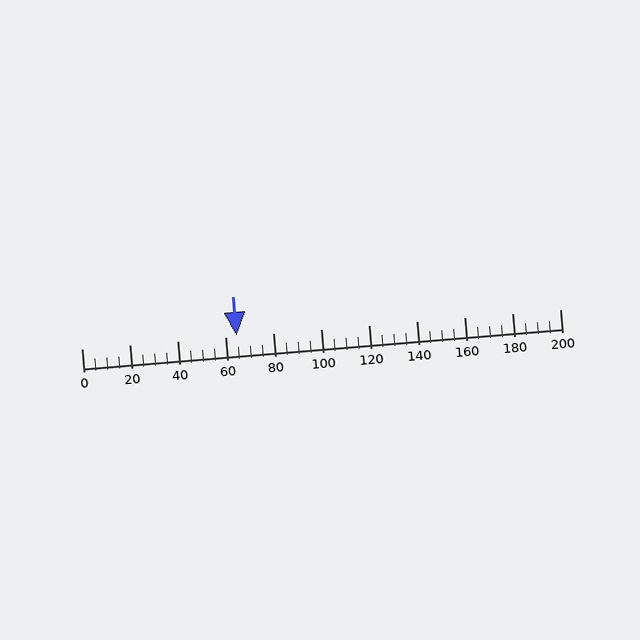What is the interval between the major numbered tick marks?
The major tick marks are spaced 20 units apart.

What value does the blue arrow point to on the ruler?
The blue arrow points to approximately 65.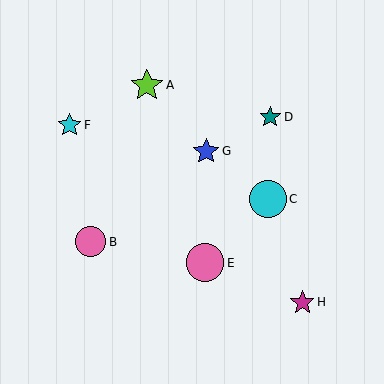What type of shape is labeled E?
Shape E is a pink circle.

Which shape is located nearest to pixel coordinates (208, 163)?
The blue star (labeled G) at (206, 151) is nearest to that location.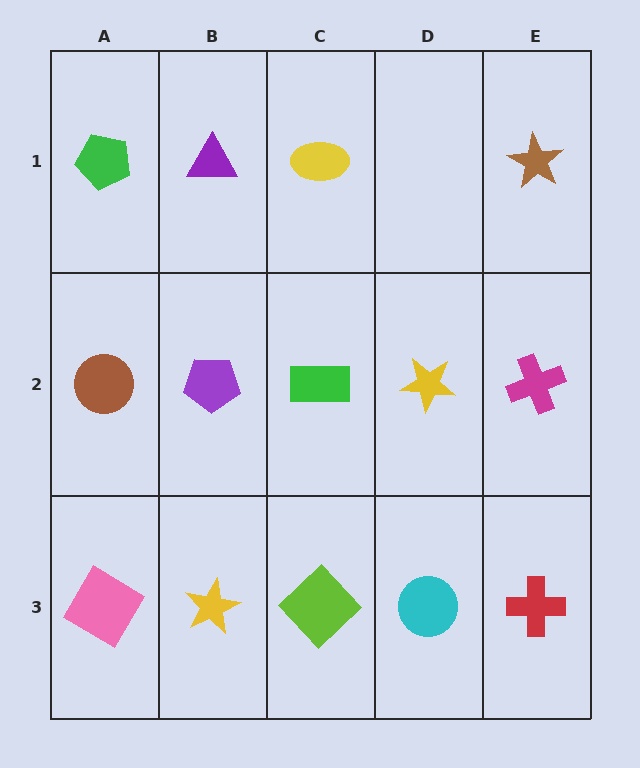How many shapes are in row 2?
5 shapes.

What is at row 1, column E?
A brown star.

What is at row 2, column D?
A yellow star.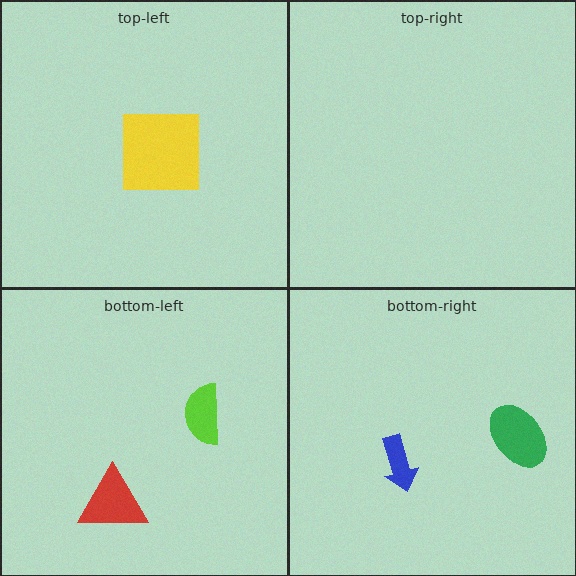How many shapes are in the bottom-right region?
2.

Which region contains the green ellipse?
The bottom-right region.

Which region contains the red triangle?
The bottom-left region.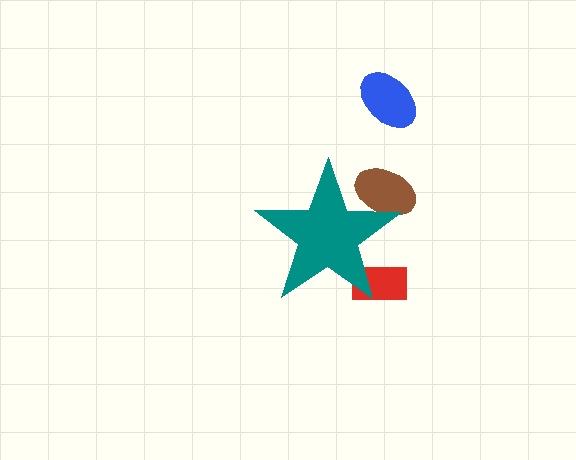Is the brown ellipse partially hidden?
Yes, the brown ellipse is partially hidden behind the teal star.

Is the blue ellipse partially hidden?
No, the blue ellipse is fully visible.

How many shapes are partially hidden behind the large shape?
2 shapes are partially hidden.